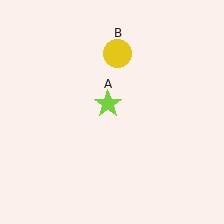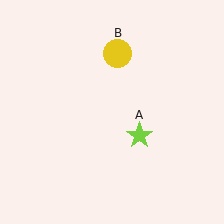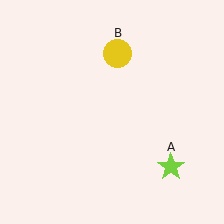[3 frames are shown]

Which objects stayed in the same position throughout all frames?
Yellow circle (object B) remained stationary.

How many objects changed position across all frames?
1 object changed position: lime star (object A).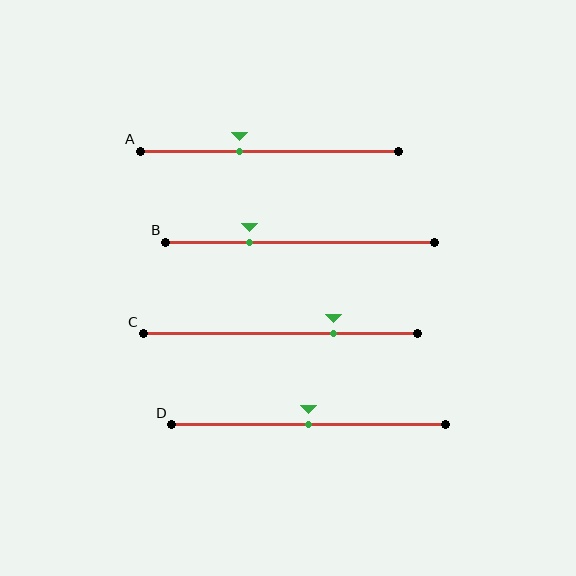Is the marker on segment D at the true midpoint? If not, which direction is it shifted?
Yes, the marker on segment D is at the true midpoint.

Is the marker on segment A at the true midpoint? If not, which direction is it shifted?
No, the marker on segment A is shifted to the left by about 12% of the segment length.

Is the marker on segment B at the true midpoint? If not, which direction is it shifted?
No, the marker on segment B is shifted to the left by about 19% of the segment length.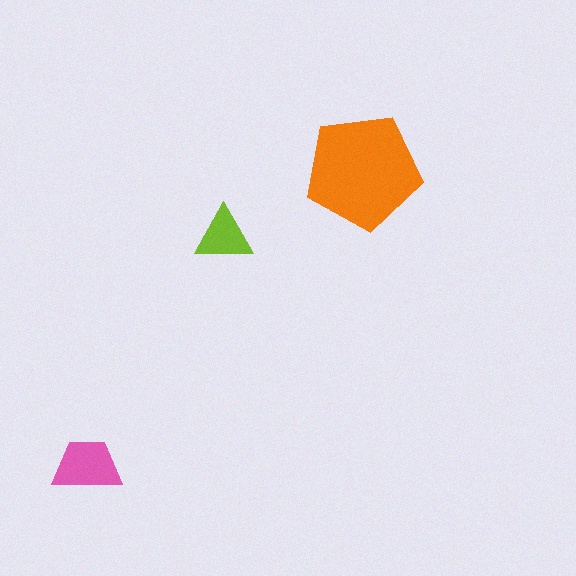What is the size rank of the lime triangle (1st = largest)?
3rd.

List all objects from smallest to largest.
The lime triangle, the pink trapezoid, the orange pentagon.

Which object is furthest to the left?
The pink trapezoid is leftmost.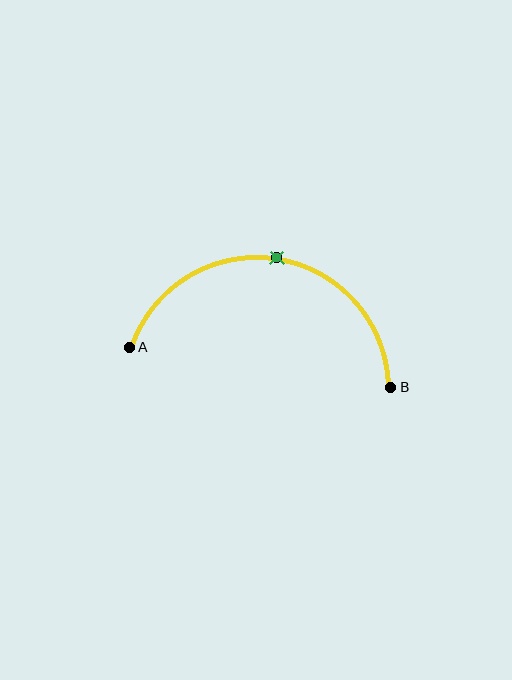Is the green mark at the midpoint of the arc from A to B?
Yes. The green mark lies on the arc at equal arc-length from both A and B — it is the arc midpoint.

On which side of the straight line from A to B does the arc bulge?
The arc bulges above the straight line connecting A and B.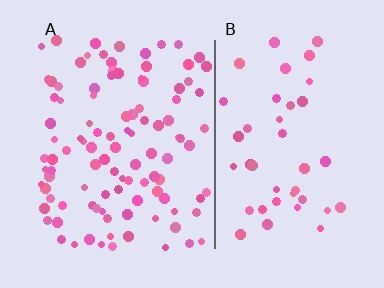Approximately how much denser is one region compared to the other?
Approximately 2.4× — region A over region B.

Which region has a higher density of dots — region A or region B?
A (the left).